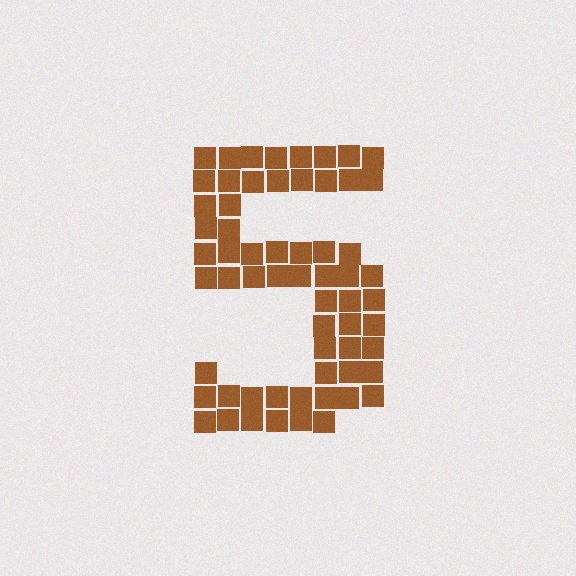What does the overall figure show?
The overall figure shows the digit 5.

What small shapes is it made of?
It is made of small squares.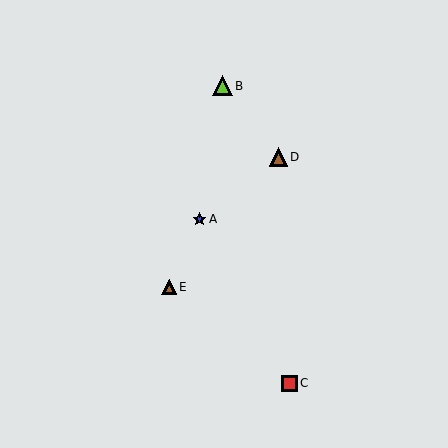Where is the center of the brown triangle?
The center of the brown triangle is at (278, 157).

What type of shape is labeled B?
Shape B is a lime triangle.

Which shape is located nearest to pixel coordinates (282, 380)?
The red square (labeled C) at (289, 383) is nearest to that location.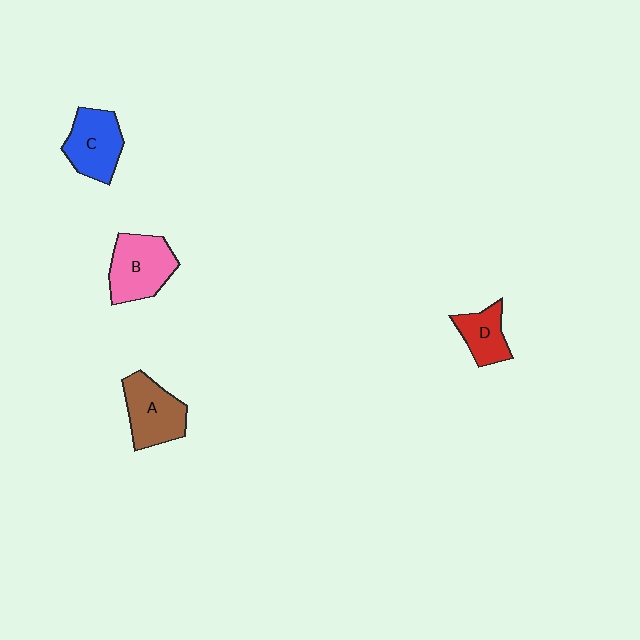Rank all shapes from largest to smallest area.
From largest to smallest: B (pink), A (brown), C (blue), D (red).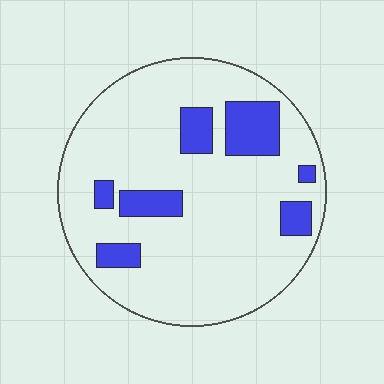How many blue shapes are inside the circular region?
7.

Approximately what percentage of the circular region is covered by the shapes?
Approximately 15%.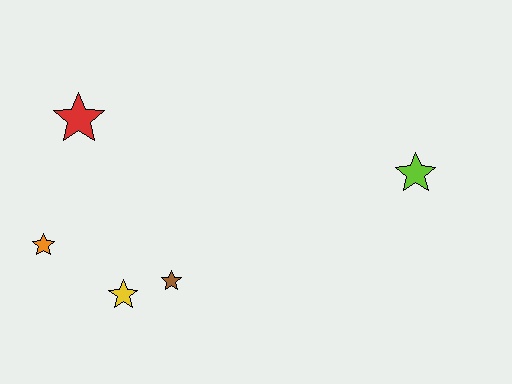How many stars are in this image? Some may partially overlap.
There are 5 stars.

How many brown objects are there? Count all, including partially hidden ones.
There is 1 brown object.